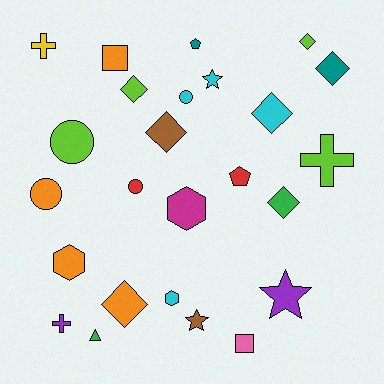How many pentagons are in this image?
There are 2 pentagons.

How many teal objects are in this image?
There are 2 teal objects.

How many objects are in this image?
There are 25 objects.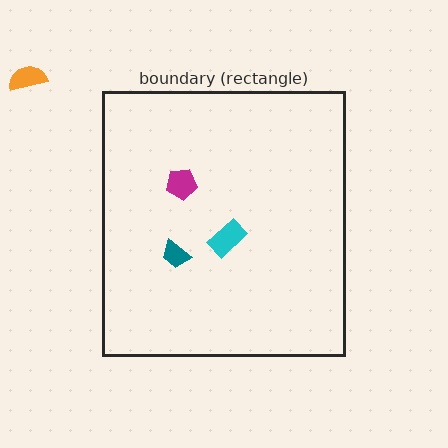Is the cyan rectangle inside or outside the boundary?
Inside.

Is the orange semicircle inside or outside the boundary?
Outside.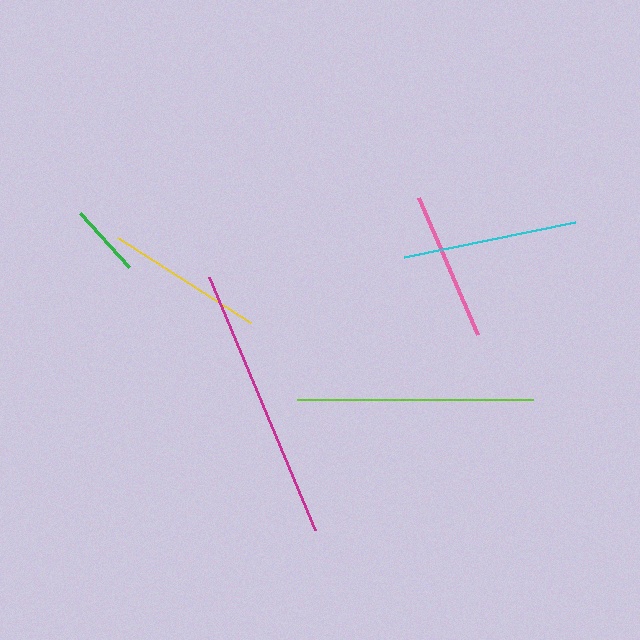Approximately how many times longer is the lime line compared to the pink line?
The lime line is approximately 1.6 times the length of the pink line.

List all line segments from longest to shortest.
From longest to shortest: magenta, lime, cyan, yellow, pink, green.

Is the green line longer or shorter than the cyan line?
The cyan line is longer than the green line.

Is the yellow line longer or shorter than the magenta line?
The magenta line is longer than the yellow line.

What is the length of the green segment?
The green segment is approximately 73 pixels long.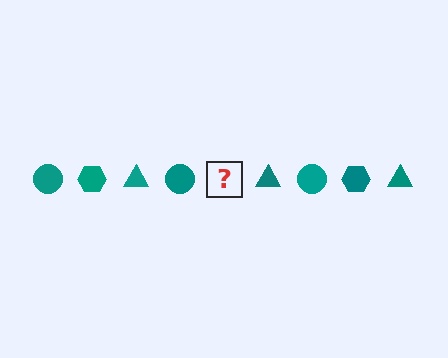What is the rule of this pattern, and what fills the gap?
The rule is that the pattern cycles through circle, hexagon, triangle shapes in teal. The gap should be filled with a teal hexagon.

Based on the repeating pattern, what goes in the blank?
The blank should be a teal hexagon.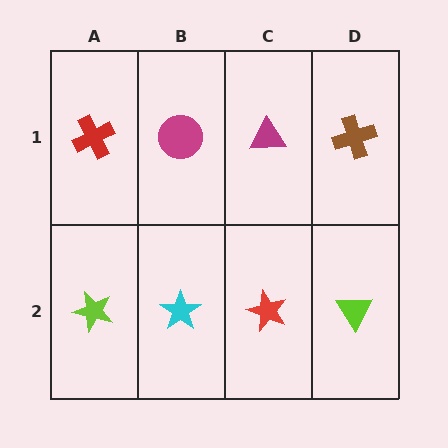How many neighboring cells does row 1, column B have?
3.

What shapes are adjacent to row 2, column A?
A red cross (row 1, column A), a cyan star (row 2, column B).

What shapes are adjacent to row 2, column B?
A magenta circle (row 1, column B), a lime star (row 2, column A), a red star (row 2, column C).